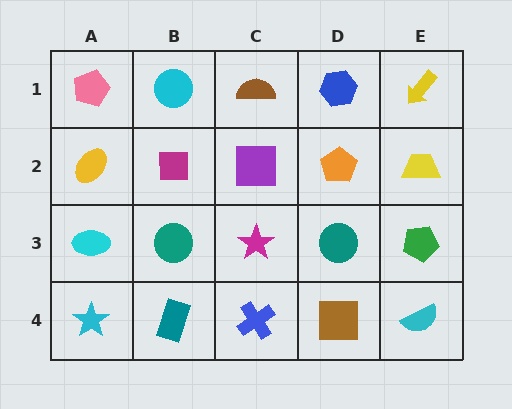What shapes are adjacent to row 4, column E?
A green pentagon (row 3, column E), a brown square (row 4, column D).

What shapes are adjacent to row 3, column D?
An orange pentagon (row 2, column D), a brown square (row 4, column D), a magenta star (row 3, column C), a green pentagon (row 3, column E).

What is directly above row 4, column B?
A teal circle.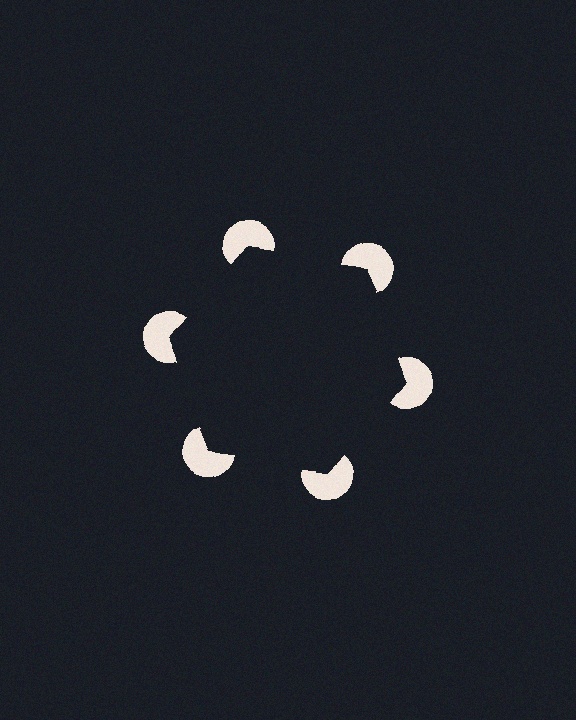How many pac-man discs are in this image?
There are 6 — one at each vertex of the illusory hexagon.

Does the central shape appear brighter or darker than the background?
It typically appears slightly darker than the background, even though no actual brightness change is drawn.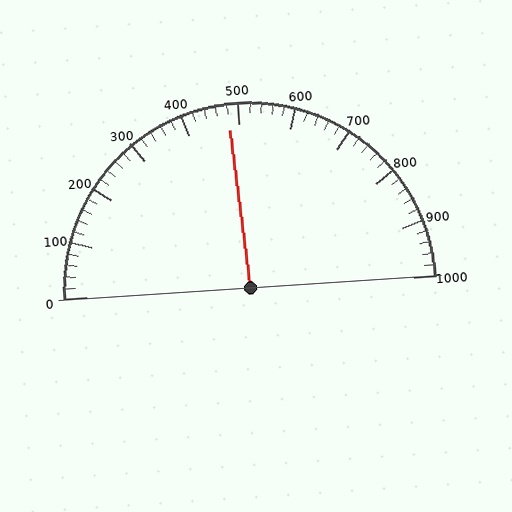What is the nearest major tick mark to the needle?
The nearest major tick mark is 500.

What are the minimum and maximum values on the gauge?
The gauge ranges from 0 to 1000.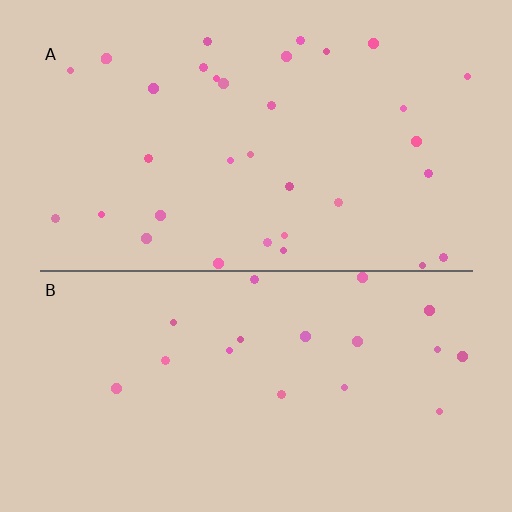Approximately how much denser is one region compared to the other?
Approximately 1.9× — region A over region B.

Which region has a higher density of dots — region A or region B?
A (the top).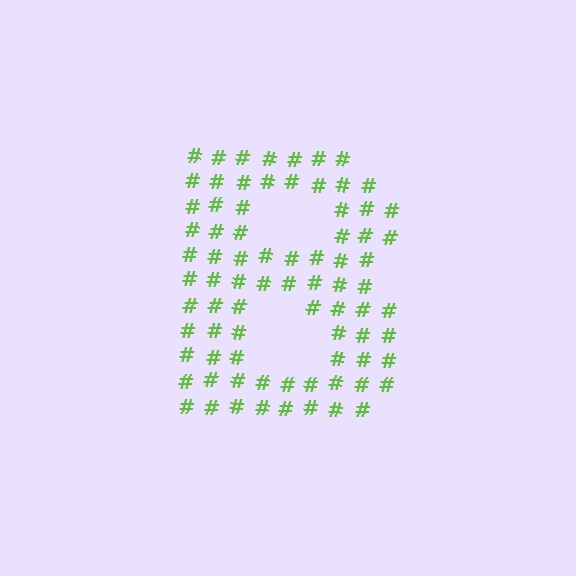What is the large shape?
The large shape is the letter B.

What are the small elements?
The small elements are hash symbols.